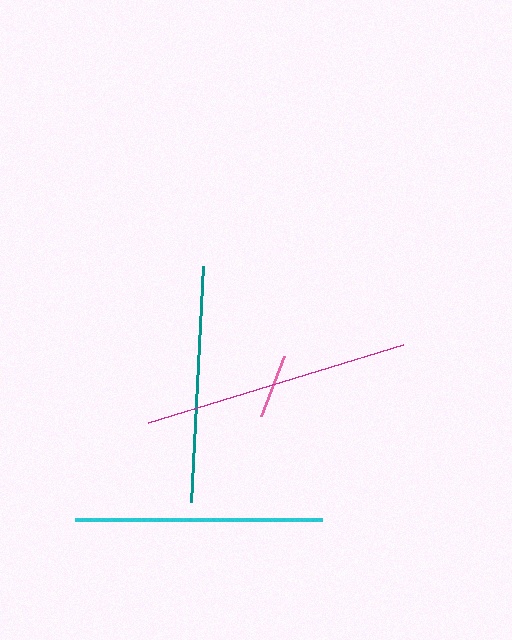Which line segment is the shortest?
The pink line is the shortest at approximately 64 pixels.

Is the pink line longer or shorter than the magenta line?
The magenta line is longer than the pink line.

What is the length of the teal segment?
The teal segment is approximately 236 pixels long.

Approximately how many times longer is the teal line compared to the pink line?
The teal line is approximately 3.7 times the length of the pink line.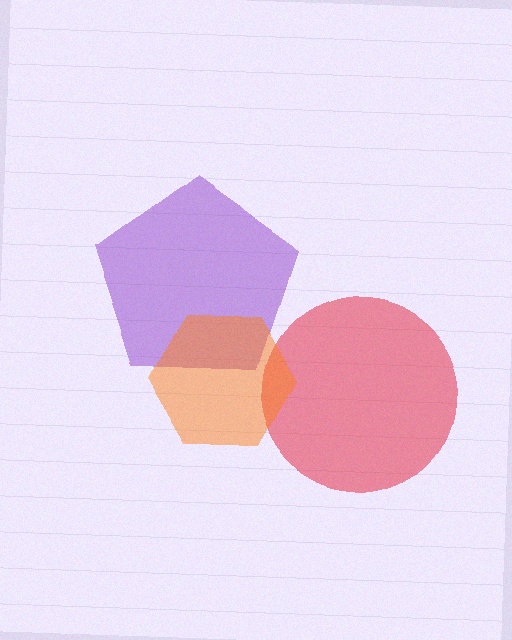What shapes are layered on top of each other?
The layered shapes are: a red circle, a purple pentagon, an orange hexagon.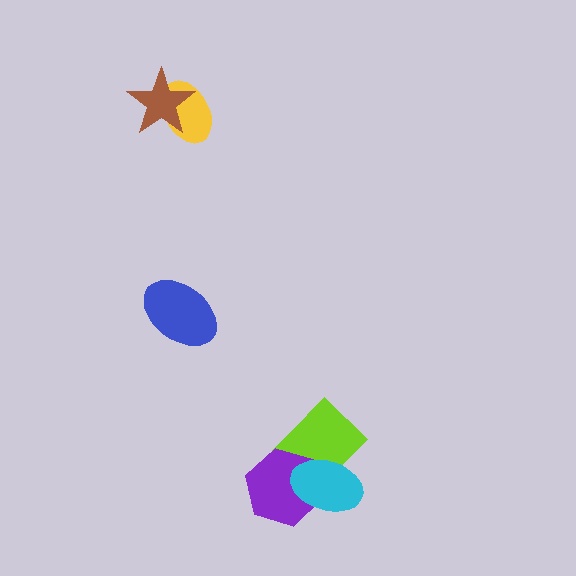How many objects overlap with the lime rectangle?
2 objects overlap with the lime rectangle.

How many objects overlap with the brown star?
1 object overlaps with the brown star.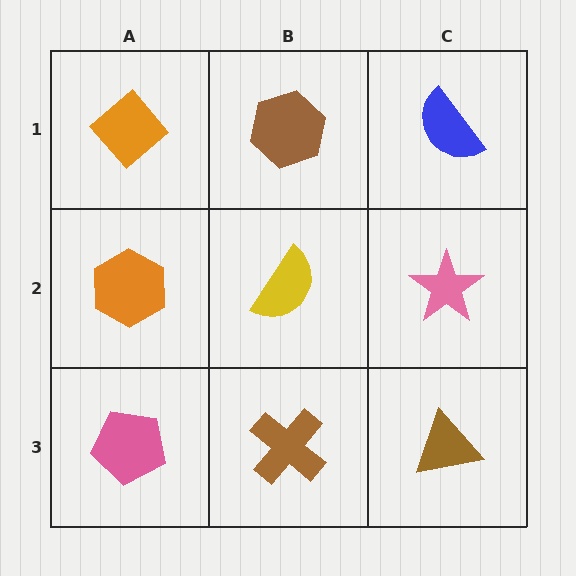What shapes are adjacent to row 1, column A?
An orange hexagon (row 2, column A), a brown hexagon (row 1, column B).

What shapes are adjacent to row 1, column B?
A yellow semicircle (row 2, column B), an orange diamond (row 1, column A), a blue semicircle (row 1, column C).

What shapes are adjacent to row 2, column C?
A blue semicircle (row 1, column C), a brown triangle (row 3, column C), a yellow semicircle (row 2, column B).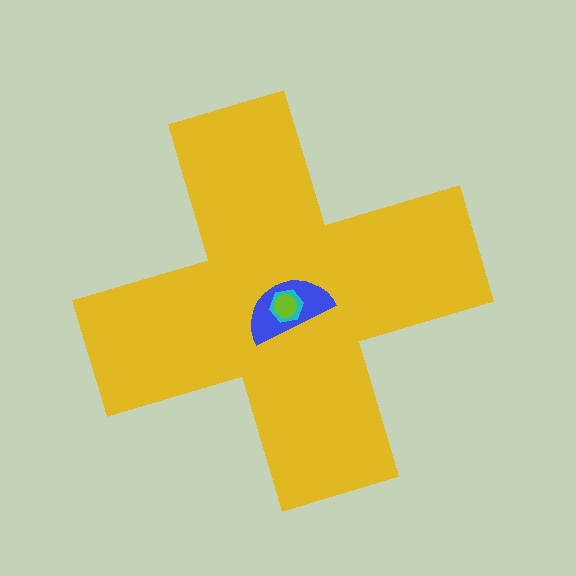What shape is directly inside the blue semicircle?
The cyan hexagon.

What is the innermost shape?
The lime circle.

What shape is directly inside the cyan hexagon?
The lime circle.